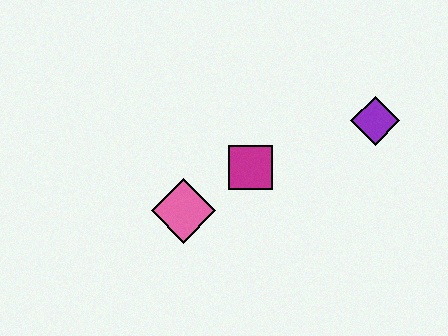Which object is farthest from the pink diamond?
The purple diamond is farthest from the pink diamond.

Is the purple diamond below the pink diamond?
No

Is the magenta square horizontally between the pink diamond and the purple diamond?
Yes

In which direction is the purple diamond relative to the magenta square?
The purple diamond is to the right of the magenta square.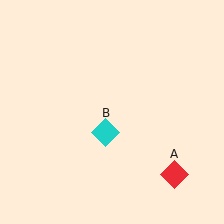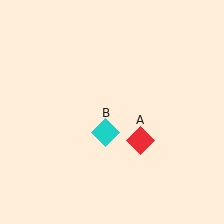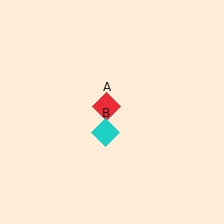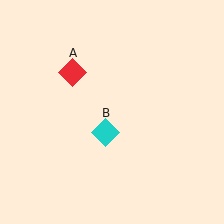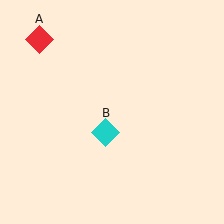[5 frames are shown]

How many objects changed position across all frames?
1 object changed position: red diamond (object A).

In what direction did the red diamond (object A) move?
The red diamond (object A) moved up and to the left.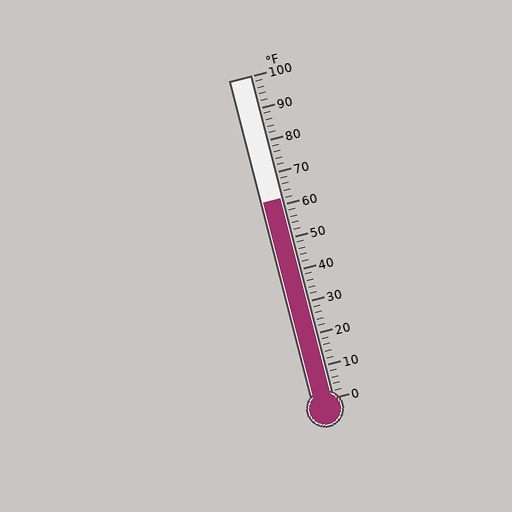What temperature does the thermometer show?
The thermometer shows approximately 62°F.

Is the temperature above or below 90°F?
The temperature is below 90°F.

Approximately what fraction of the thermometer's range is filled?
The thermometer is filled to approximately 60% of its range.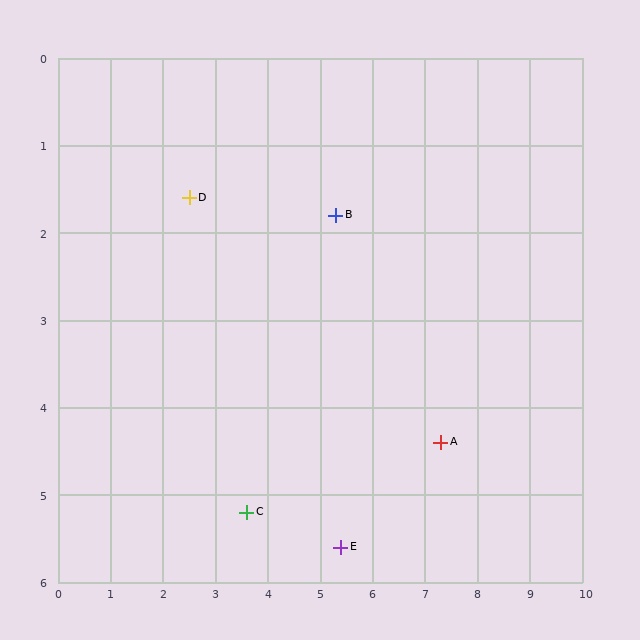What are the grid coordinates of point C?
Point C is at approximately (3.6, 5.2).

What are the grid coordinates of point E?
Point E is at approximately (5.4, 5.6).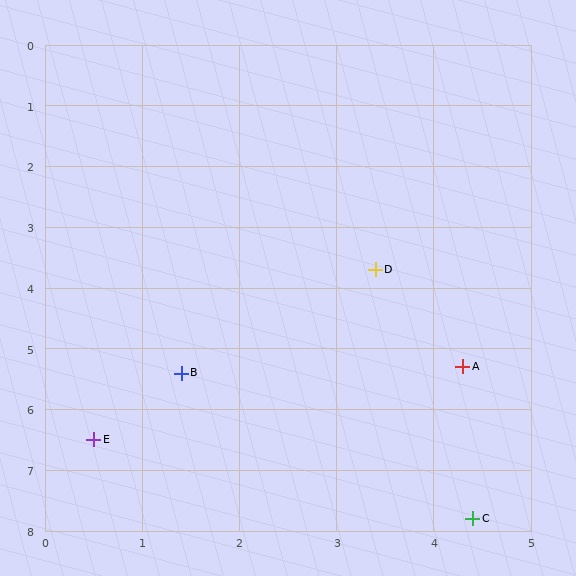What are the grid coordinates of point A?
Point A is at approximately (4.3, 5.3).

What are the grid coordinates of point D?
Point D is at approximately (3.4, 3.7).